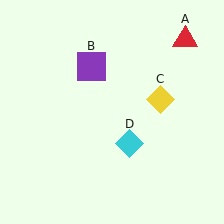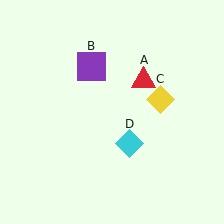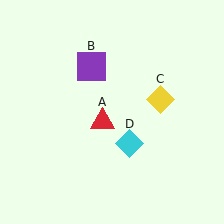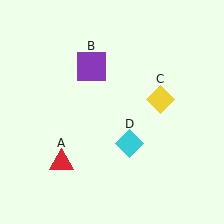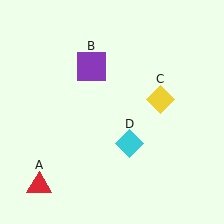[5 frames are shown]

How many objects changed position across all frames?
1 object changed position: red triangle (object A).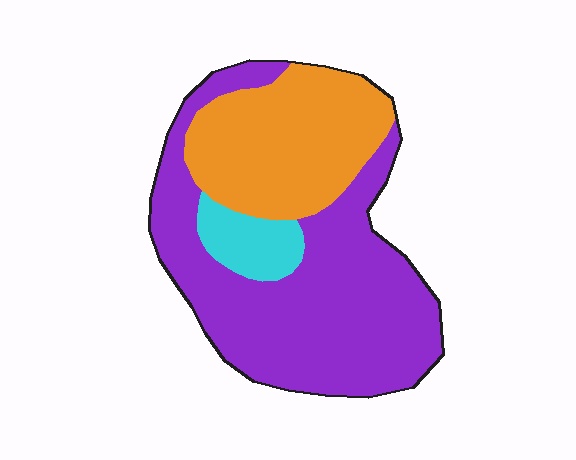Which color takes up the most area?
Purple, at roughly 60%.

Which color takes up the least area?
Cyan, at roughly 10%.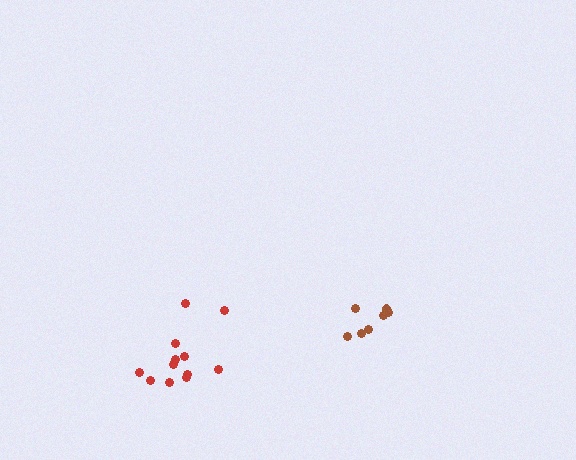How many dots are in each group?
Group 1: 12 dots, Group 2: 7 dots (19 total).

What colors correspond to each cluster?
The clusters are colored: red, brown.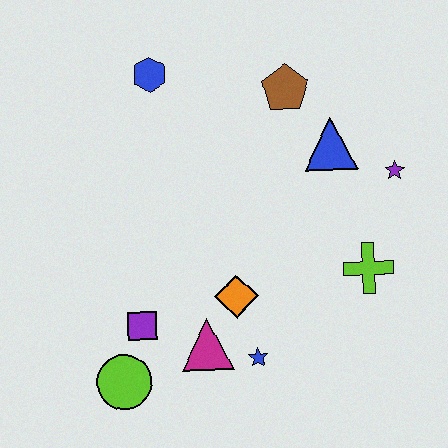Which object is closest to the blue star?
The magenta triangle is closest to the blue star.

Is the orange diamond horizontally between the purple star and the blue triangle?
No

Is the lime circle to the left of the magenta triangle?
Yes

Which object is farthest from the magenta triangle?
The blue hexagon is farthest from the magenta triangle.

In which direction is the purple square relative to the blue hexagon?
The purple square is below the blue hexagon.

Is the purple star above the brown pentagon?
No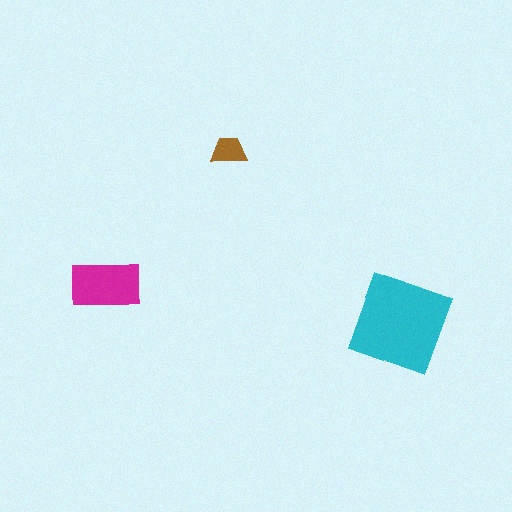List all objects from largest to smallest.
The cyan square, the magenta rectangle, the brown trapezoid.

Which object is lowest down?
The cyan square is bottommost.